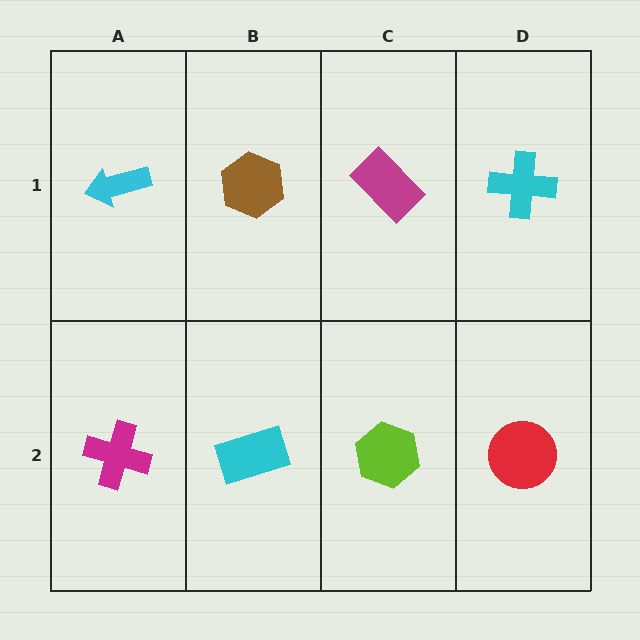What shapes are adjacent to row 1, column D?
A red circle (row 2, column D), a magenta rectangle (row 1, column C).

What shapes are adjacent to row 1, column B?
A cyan rectangle (row 2, column B), a cyan arrow (row 1, column A), a magenta rectangle (row 1, column C).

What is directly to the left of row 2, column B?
A magenta cross.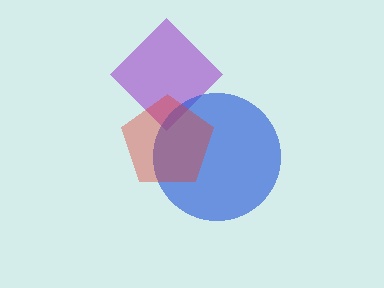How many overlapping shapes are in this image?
There are 3 overlapping shapes in the image.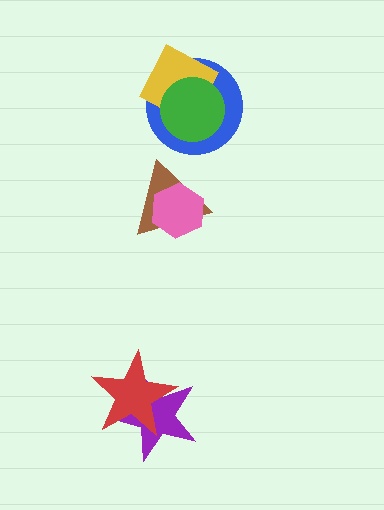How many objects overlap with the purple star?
1 object overlaps with the purple star.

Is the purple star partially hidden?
Yes, it is partially covered by another shape.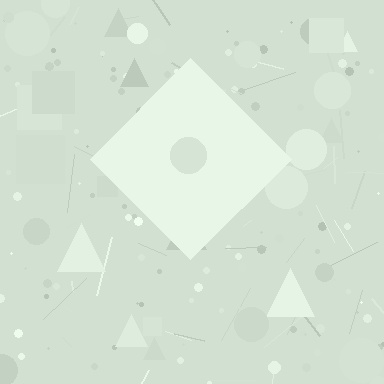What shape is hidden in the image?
A diamond is hidden in the image.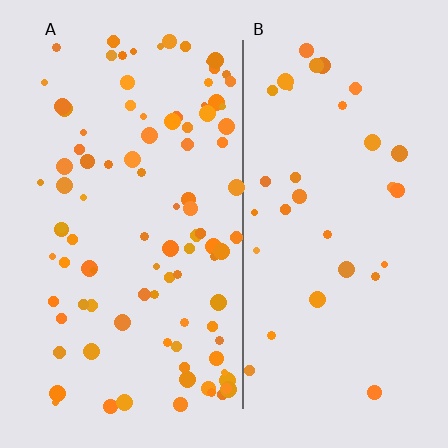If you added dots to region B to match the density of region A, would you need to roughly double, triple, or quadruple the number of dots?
Approximately triple.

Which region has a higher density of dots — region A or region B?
A (the left).